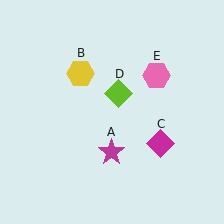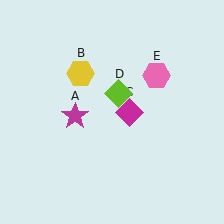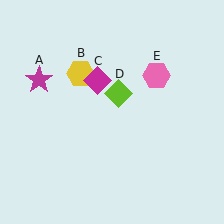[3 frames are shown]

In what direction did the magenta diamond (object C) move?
The magenta diamond (object C) moved up and to the left.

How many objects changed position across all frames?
2 objects changed position: magenta star (object A), magenta diamond (object C).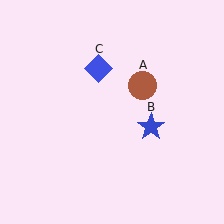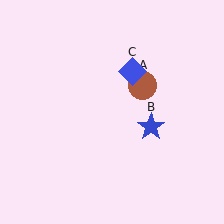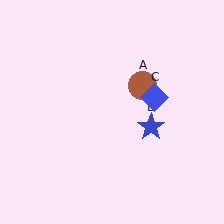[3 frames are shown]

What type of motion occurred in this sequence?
The blue diamond (object C) rotated clockwise around the center of the scene.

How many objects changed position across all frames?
1 object changed position: blue diamond (object C).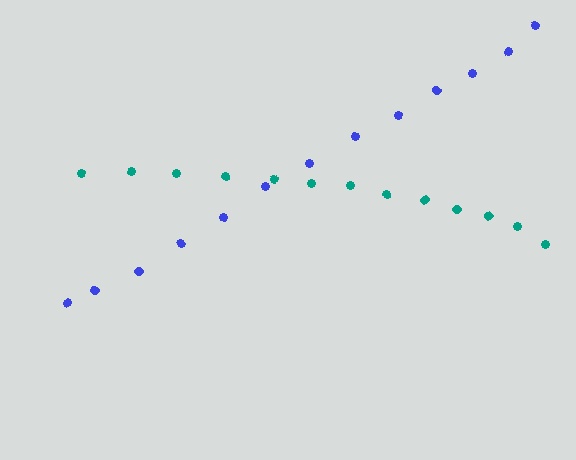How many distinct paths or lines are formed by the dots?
There are 2 distinct paths.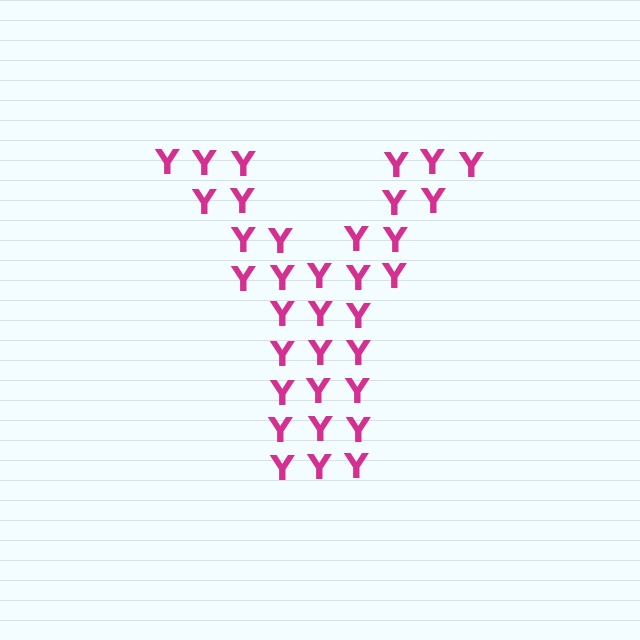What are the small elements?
The small elements are letter Y's.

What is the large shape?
The large shape is the letter Y.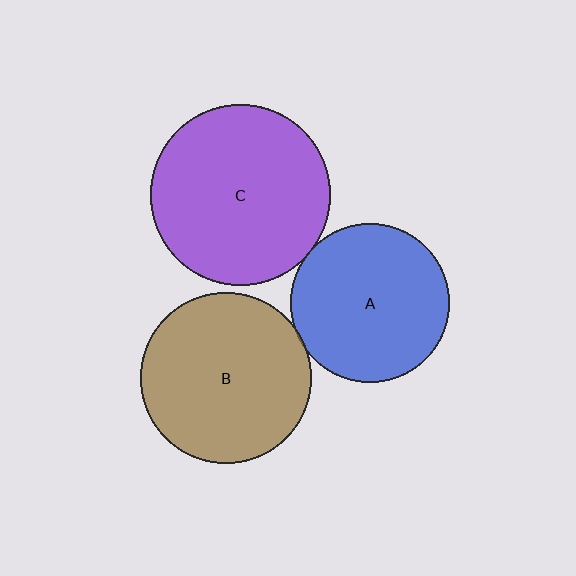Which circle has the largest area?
Circle C (purple).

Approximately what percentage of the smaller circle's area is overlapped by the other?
Approximately 5%.